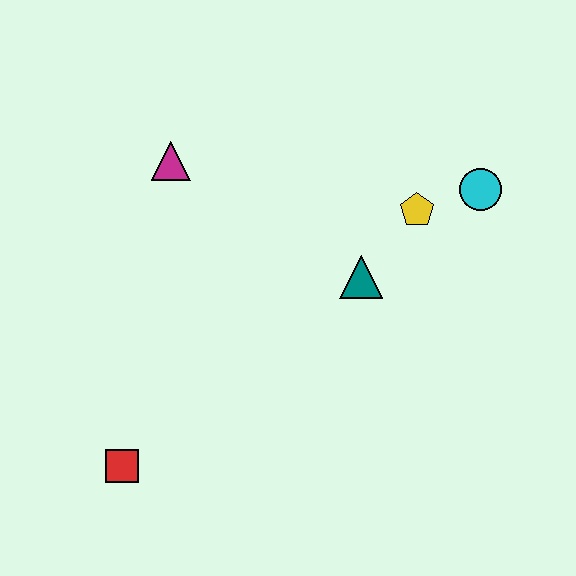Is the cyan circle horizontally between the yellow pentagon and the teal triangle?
No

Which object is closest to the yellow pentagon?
The cyan circle is closest to the yellow pentagon.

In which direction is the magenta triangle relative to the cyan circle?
The magenta triangle is to the left of the cyan circle.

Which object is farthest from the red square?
The cyan circle is farthest from the red square.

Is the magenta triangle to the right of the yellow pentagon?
No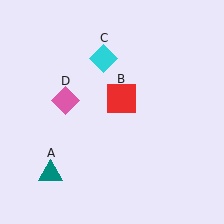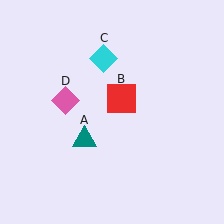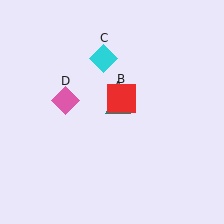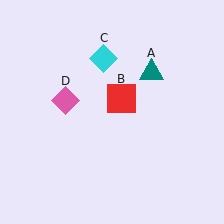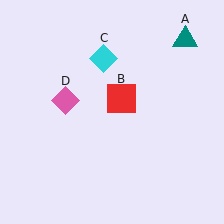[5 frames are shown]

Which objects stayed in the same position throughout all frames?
Red square (object B) and cyan diamond (object C) and pink diamond (object D) remained stationary.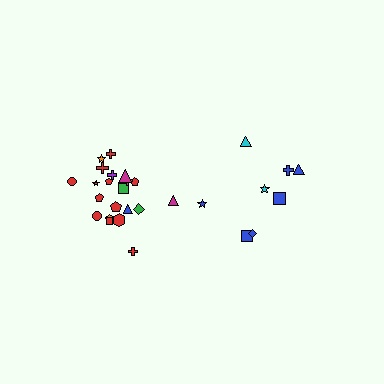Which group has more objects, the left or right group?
The left group.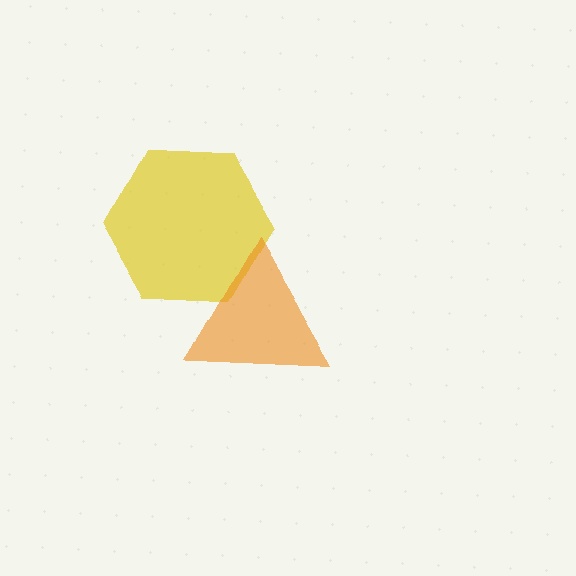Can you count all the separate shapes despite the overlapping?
Yes, there are 2 separate shapes.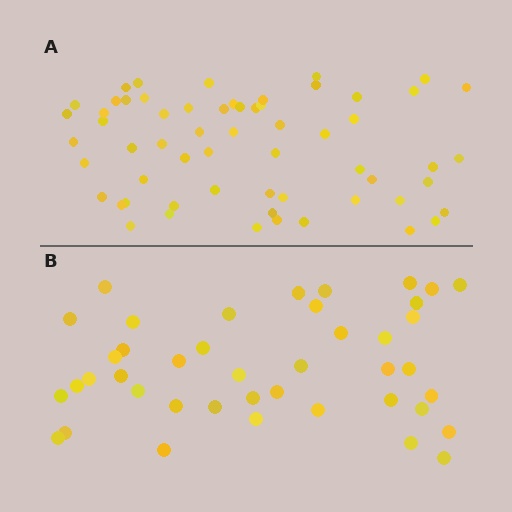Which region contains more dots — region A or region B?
Region A (the top region) has more dots.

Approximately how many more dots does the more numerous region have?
Region A has approximately 20 more dots than region B.